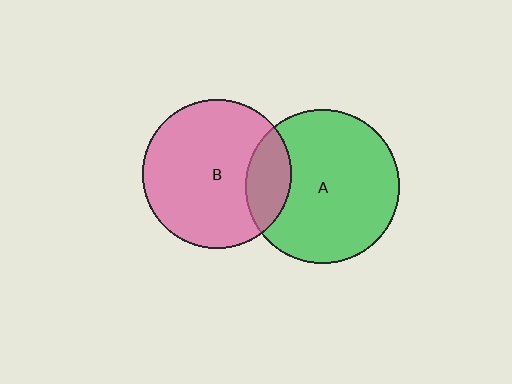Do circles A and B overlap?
Yes.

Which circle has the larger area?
Circle A (green).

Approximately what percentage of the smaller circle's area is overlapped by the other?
Approximately 20%.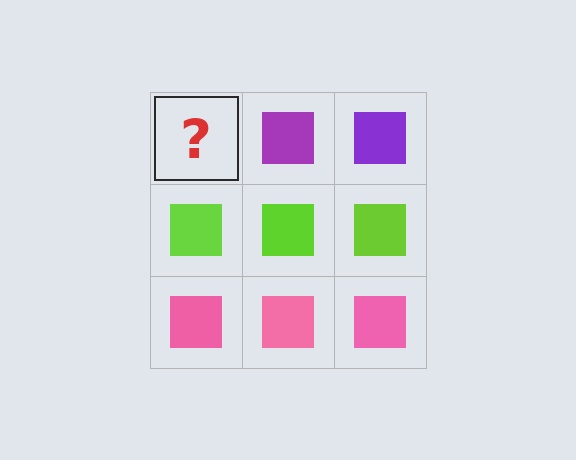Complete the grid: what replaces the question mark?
The question mark should be replaced with a purple square.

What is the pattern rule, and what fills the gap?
The rule is that each row has a consistent color. The gap should be filled with a purple square.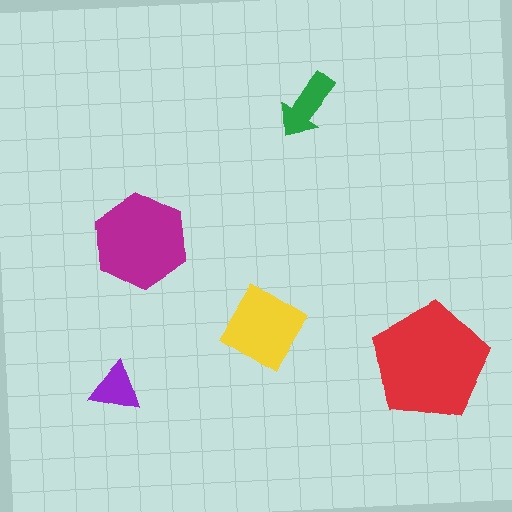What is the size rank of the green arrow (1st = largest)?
4th.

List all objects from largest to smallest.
The red pentagon, the magenta hexagon, the yellow diamond, the green arrow, the purple triangle.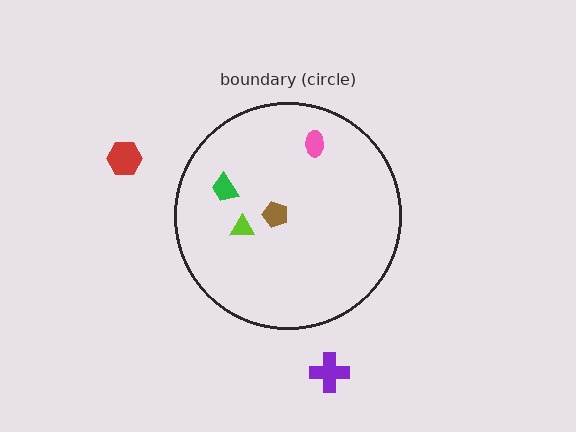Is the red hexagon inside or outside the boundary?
Outside.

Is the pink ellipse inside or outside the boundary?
Inside.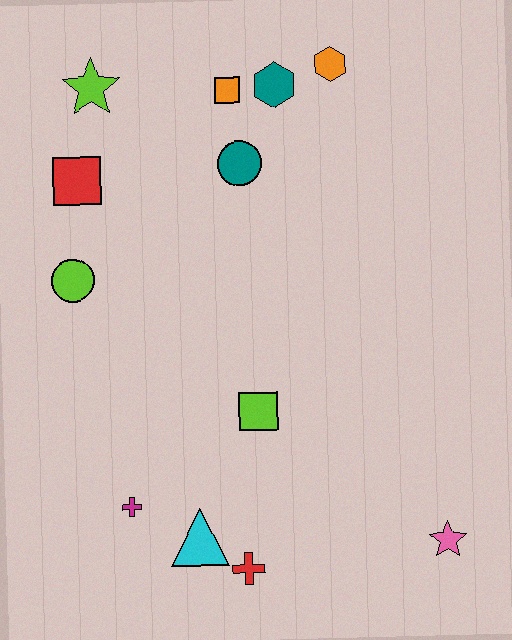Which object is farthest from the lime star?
The pink star is farthest from the lime star.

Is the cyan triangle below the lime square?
Yes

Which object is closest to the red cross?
The cyan triangle is closest to the red cross.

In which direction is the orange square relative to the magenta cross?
The orange square is above the magenta cross.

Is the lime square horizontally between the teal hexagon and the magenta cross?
Yes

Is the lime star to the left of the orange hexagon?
Yes